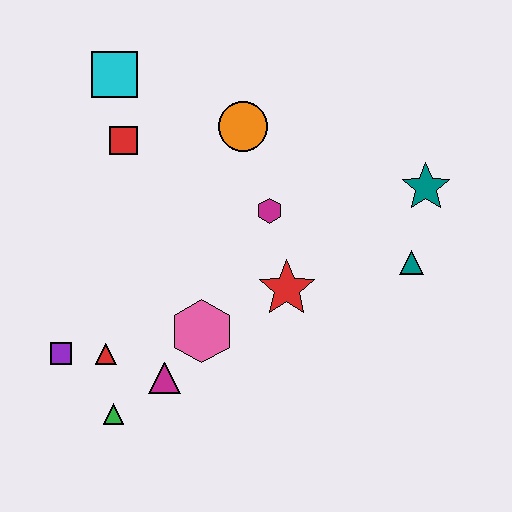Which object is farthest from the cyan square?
The teal triangle is farthest from the cyan square.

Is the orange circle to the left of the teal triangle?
Yes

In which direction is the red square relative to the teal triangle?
The red square is to the left of the teal triangle.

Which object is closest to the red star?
The magenta hexagon is closest to the red star.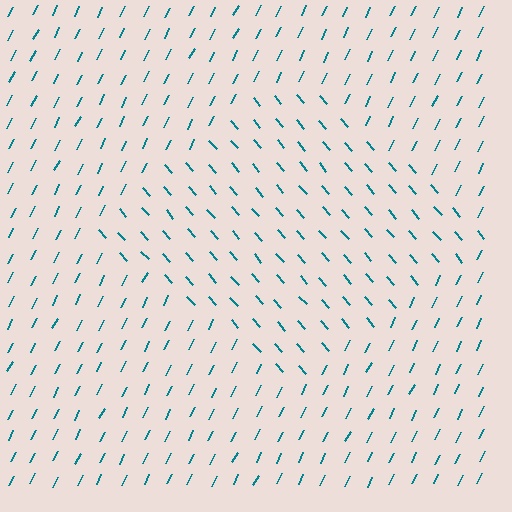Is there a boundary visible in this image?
Yes, there is a texture boundary formed by a change in line orientation.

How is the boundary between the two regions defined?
The boundary is defined purely by a change in line orientation (approximately 68 degrees difference). All lines are the same color and thickness.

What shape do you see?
I see a diamond.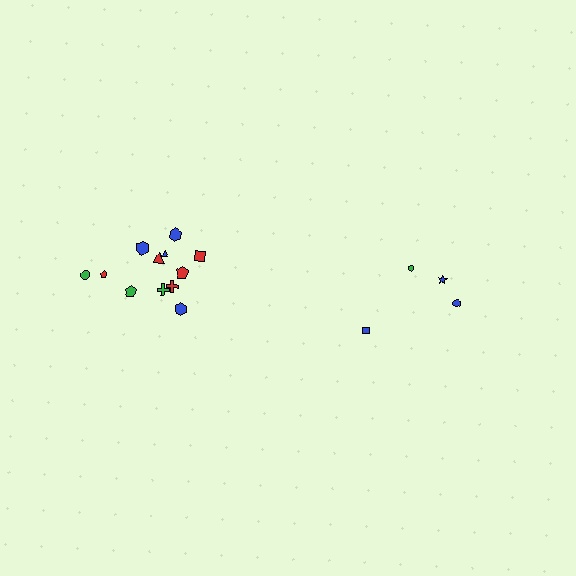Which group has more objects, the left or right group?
The left group.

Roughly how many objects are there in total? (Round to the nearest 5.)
Roughly 15 objects in total.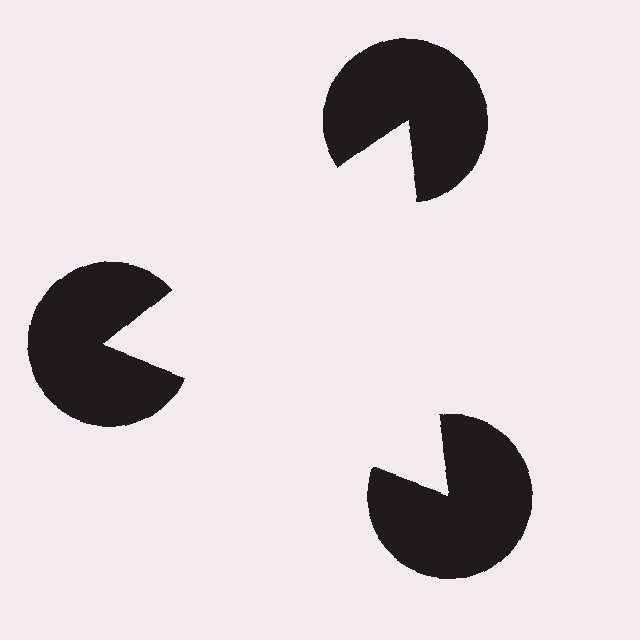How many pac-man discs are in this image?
There are 3 — one at each vertex of the illusory triangle.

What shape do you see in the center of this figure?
An illusory triangle — its edges are inferred from the aligned wedge cuts in the pac-man discs, not physically drawn.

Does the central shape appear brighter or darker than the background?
It typically appears slightly brighter than the background, even though no actual brightness change is drawn.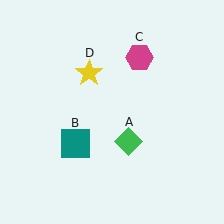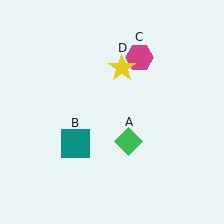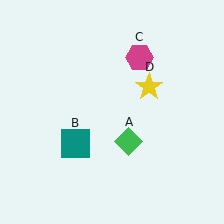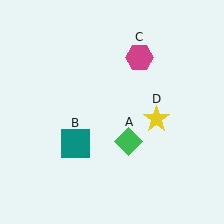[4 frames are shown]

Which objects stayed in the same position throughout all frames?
Green diamond (object A) and teal square (object B) and magenta hexagon (object C) remained stationary.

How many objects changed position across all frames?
1 object changed position: yellow star (object D).